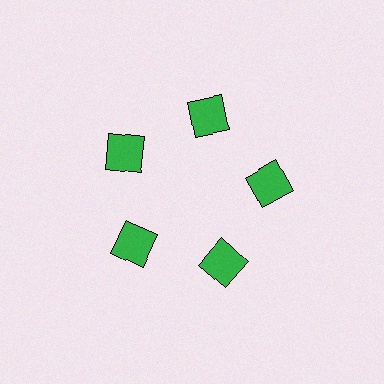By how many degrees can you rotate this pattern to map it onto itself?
The pattern maps onto itself every 72 degrees of rotation.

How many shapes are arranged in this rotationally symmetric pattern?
There are 5 shapes, arranged in 5 groups of 1.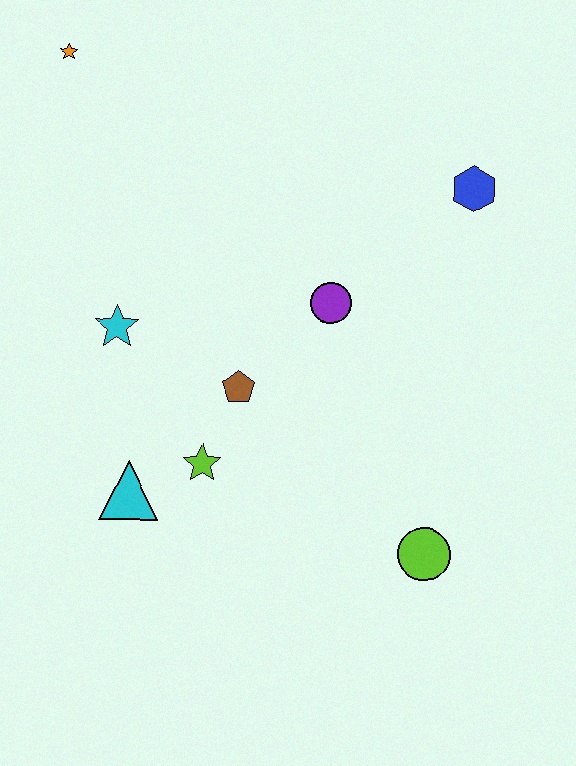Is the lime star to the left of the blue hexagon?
Yes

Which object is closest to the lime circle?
The lime star is closest to the lime circle.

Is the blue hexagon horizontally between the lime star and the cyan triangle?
No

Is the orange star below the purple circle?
No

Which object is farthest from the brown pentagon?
The orange star is farthest from the brown pentagon.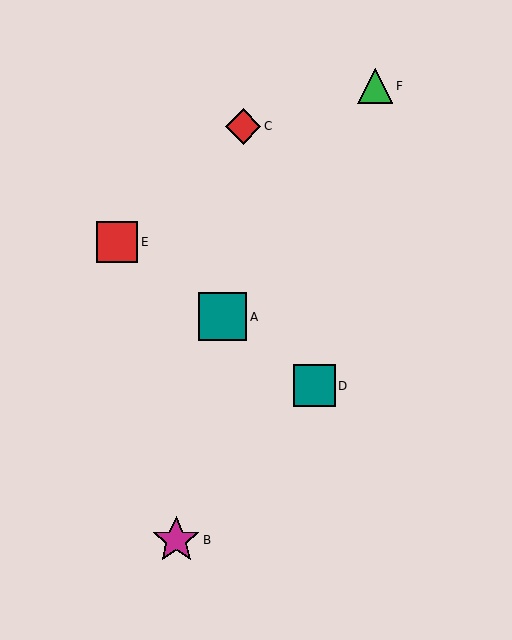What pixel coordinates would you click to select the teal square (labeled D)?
Click at (315, 386) to select the teal square D.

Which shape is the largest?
The teal square (labeled A) is the largest.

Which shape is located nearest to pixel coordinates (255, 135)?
The red diamond (labeled C) at (243, 126) is nearest to that location.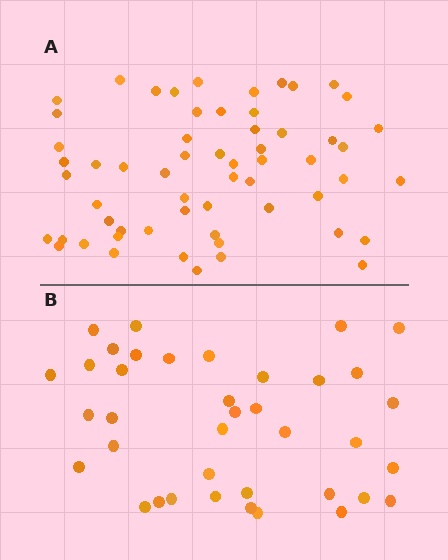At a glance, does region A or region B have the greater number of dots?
Region A (the top region) has more dots.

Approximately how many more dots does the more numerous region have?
Region A has approximately 20 more dots than region B.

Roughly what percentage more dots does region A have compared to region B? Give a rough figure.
About 55% more.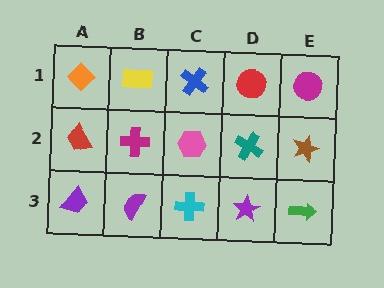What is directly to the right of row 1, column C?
A red circle.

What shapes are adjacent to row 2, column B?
A yellow rectangle (row 1, column B), a purple semicircle (row 3, column B), a red trapezoid (row 2, column A), a pink hexagon (row 2, column C).